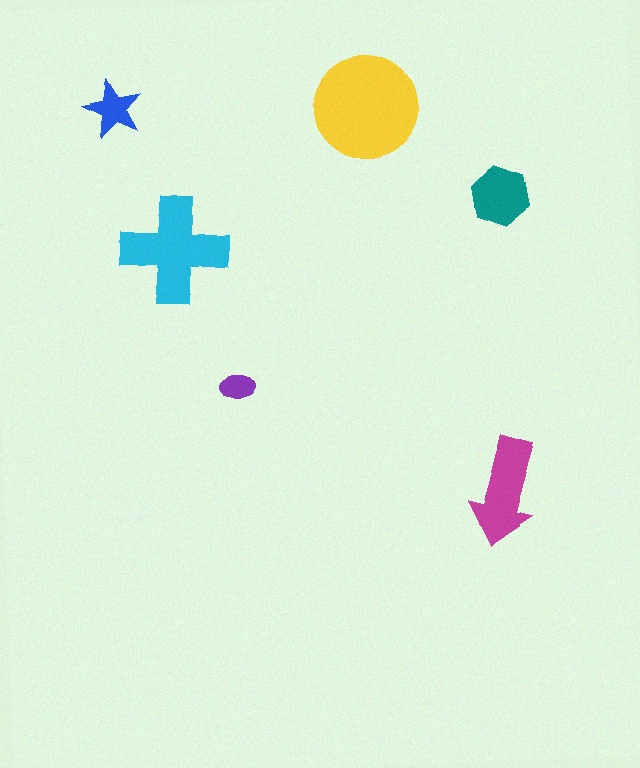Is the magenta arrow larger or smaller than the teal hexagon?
Larger.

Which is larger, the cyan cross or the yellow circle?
The yellow circle.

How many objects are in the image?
There are 6 objects in the image.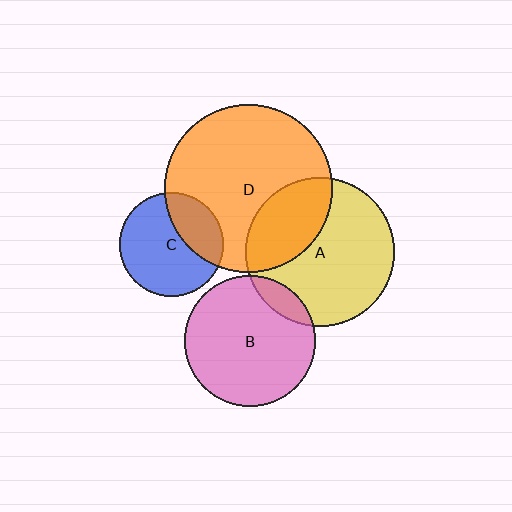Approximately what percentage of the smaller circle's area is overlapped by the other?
Approximately 30%.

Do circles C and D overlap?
Yes.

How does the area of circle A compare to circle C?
Approximately 2.0 times.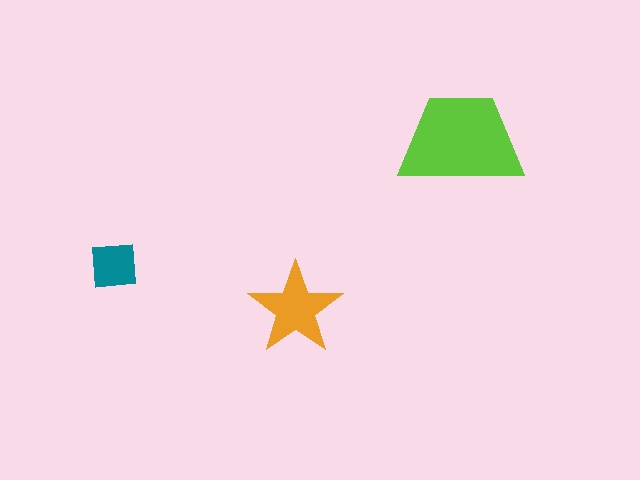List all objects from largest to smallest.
The lime trapezoid, the orange star, the teal square.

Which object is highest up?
The lime trapezoid is topmost.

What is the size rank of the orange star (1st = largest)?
2nd.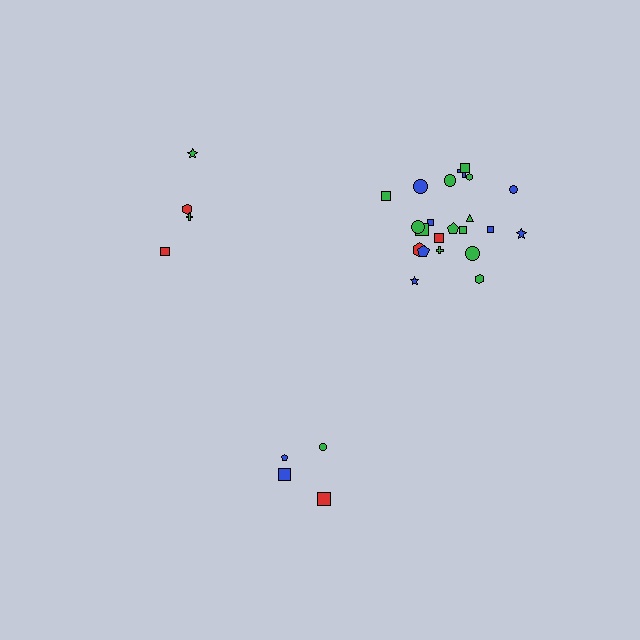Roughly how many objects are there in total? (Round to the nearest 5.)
Roughly 30 objects in total.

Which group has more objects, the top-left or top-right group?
The top-right group.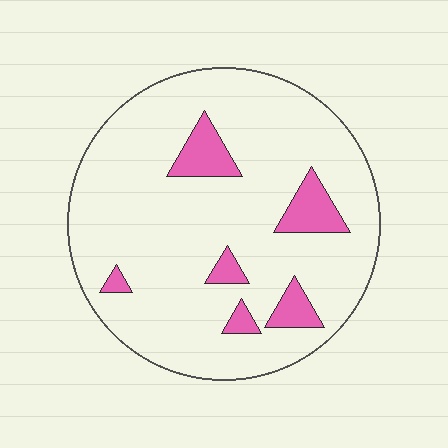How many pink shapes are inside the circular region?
6.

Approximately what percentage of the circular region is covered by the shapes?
Approximately 10%.